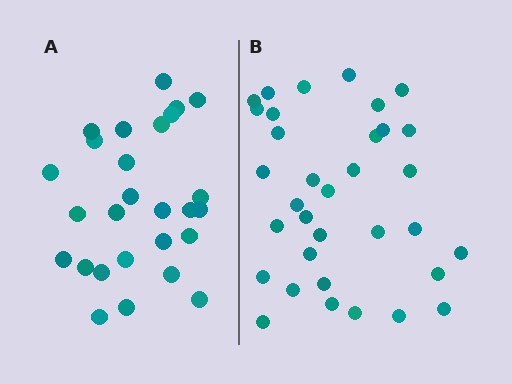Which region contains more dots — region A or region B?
Region B (the right region) has more dots.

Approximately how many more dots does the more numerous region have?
Region B has roughly 8 or so more dots than region A.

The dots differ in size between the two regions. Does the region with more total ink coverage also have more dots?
No. Region A has more total ink coverage because its dots are larger, but region B actually contains more individual dots. Total area can be misleading — the number of items is what matters here.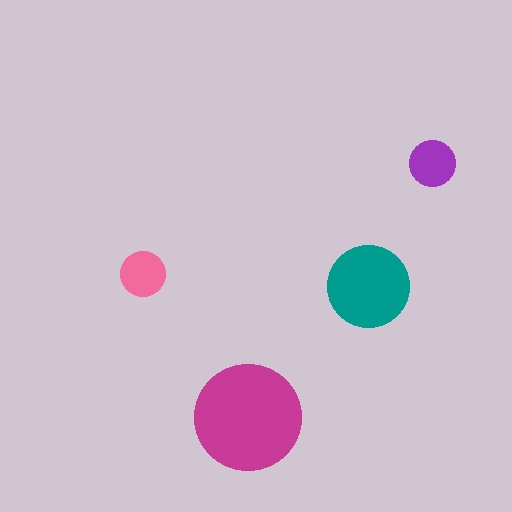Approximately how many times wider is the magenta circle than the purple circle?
About 2.5 times wider.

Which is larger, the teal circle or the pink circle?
The teal one.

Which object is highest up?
The purple circle is topmost.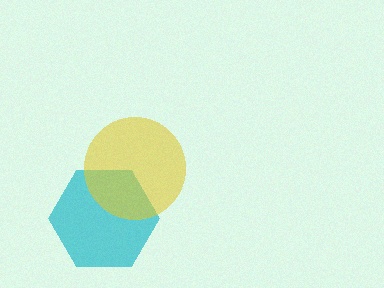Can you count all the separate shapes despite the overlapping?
Yes, there are 2 separate shapes.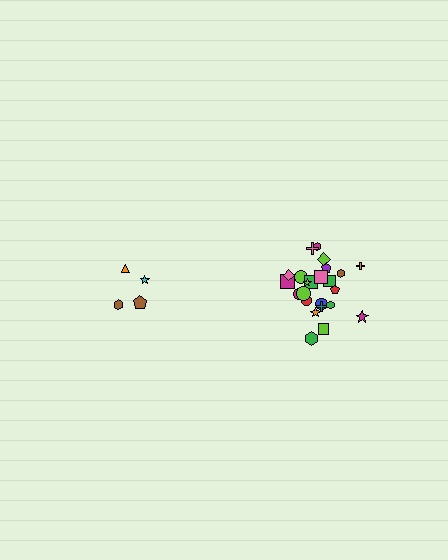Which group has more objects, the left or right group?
The right group.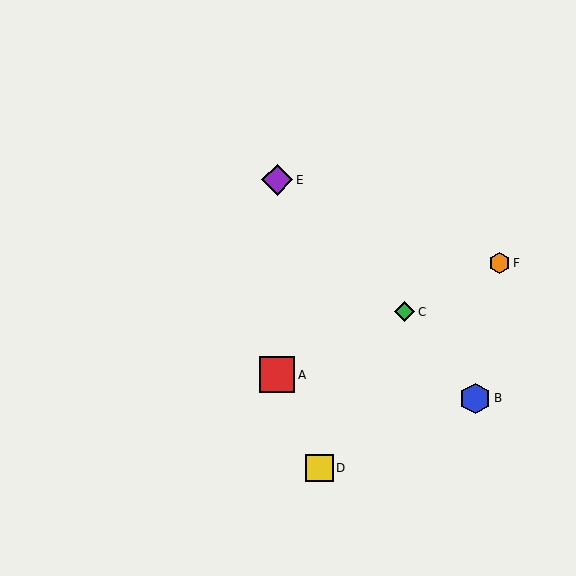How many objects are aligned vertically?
2 objects (A, E) are aligned vertically.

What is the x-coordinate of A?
Object A is at x≈277.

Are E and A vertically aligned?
Yes, both are at x≈277.